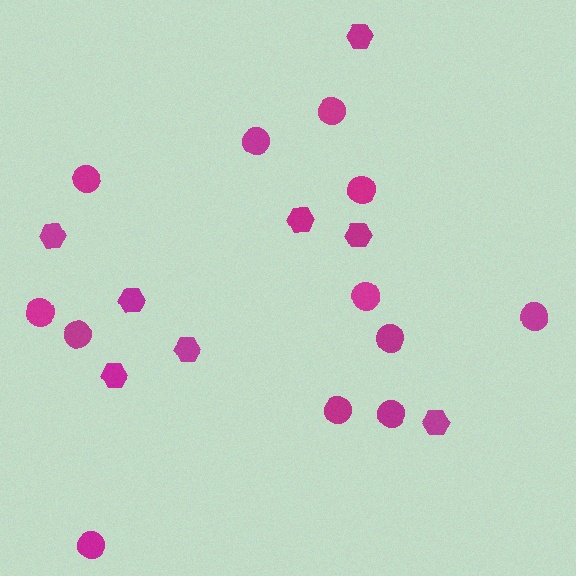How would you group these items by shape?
There are 2 groups: one group of circles (12) and one group of hexagons (8).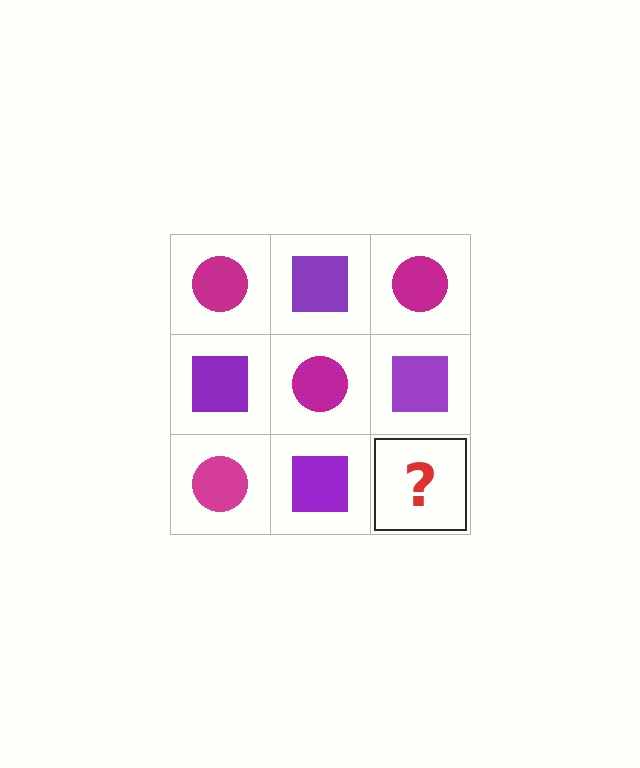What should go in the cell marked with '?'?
The missing cell should contain a magenta circle.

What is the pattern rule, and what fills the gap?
The rule is that it alternates magenta circle and purple square in a checkerboard pattern. The gap should be filled with a magenta circle.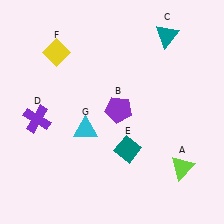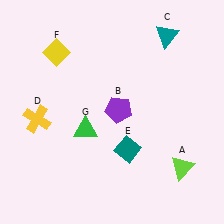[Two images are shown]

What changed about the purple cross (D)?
In Image 1, D is purple. In Image 2, it changed to yellow.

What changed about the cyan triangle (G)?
In Image 1, G is cyan. In Image 2, it changed to green.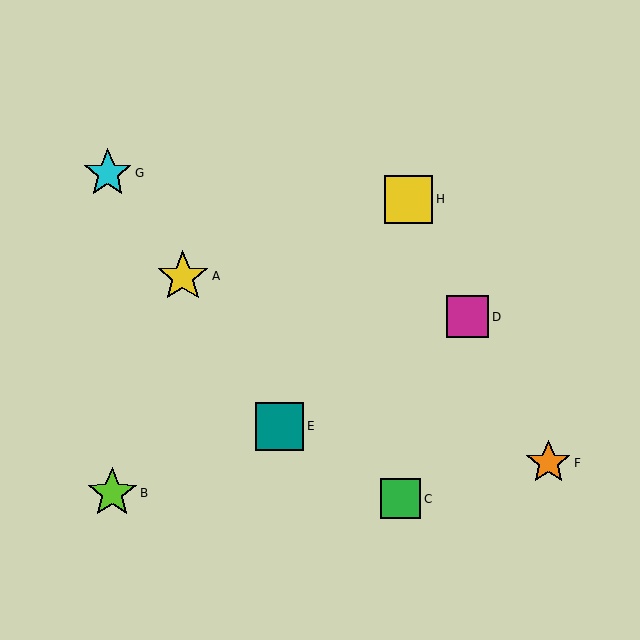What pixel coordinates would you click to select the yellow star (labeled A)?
Click at (183, 276) to select the yellow star A.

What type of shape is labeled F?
Shape F is an orange star.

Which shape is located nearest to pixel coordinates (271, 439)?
The teal square (labeled E) at (280, 426) is nearest to that location.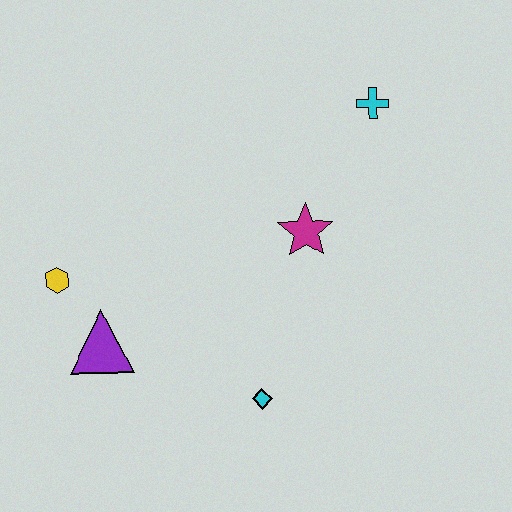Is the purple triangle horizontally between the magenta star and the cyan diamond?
No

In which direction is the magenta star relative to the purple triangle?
The magenta star is to the right of the purple triangle.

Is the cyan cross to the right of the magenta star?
Yes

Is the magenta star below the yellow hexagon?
No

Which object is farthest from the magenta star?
The yellow hexagon is farthest from the magenta star.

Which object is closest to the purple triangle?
The yellow hexagon is closest to the purple triangle.